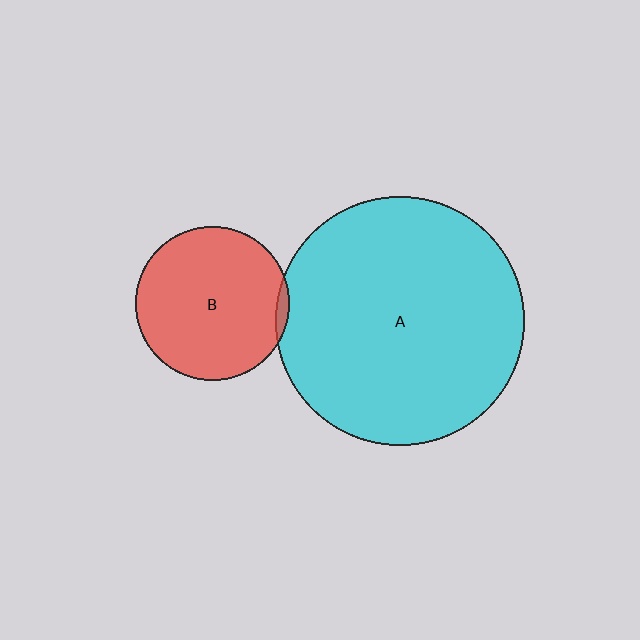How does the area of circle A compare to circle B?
Approximately 2.6 times.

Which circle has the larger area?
Circle A (cyan).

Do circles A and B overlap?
Yes.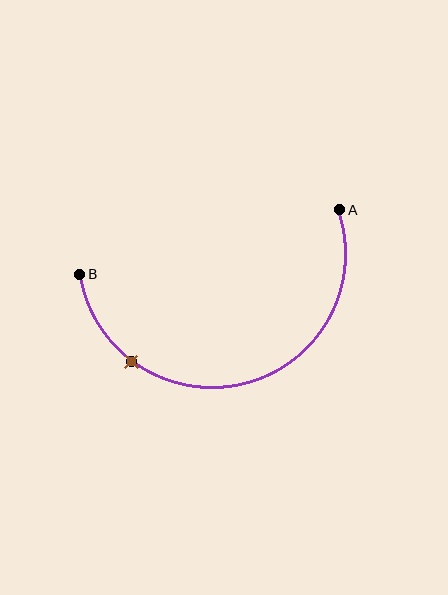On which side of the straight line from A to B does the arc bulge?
The arc bulges below the straight line connecting A and B.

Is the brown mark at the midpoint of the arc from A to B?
No. The brown mark lies on the arc but is closer to endpoint B. The arc midpoint would be at the point on the curve equidistant along the arc from both A and B.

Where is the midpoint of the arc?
The arc midpoint is the point on the curve farthest from the straight line joining A and B. It sits below that line.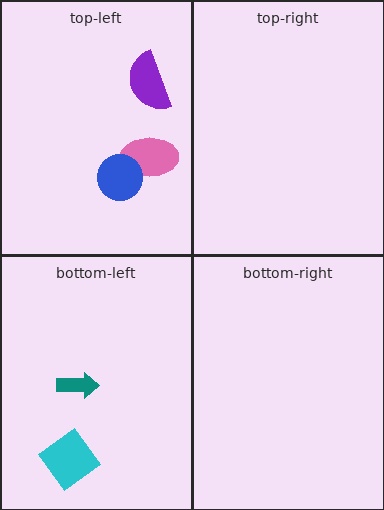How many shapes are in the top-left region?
3.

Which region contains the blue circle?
The top-left region.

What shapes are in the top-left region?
The purple semicircle, the pink ellipse, the blue circle.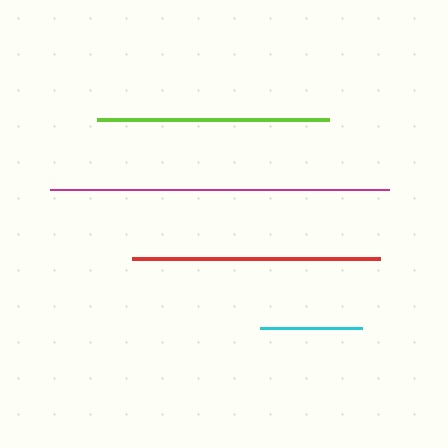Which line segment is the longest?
The magenta line is the longest at approximately 339 pixels.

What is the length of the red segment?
The red segment is approximately 248 pixels long.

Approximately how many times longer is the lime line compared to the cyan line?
The lime line is approximately 2.3 times the length of the cyan line.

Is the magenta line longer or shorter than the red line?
The magenta line is longer than the red line.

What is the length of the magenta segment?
The magenta segment is approximately 339 pixels long.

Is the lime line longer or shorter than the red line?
The red line is longer than the lime line.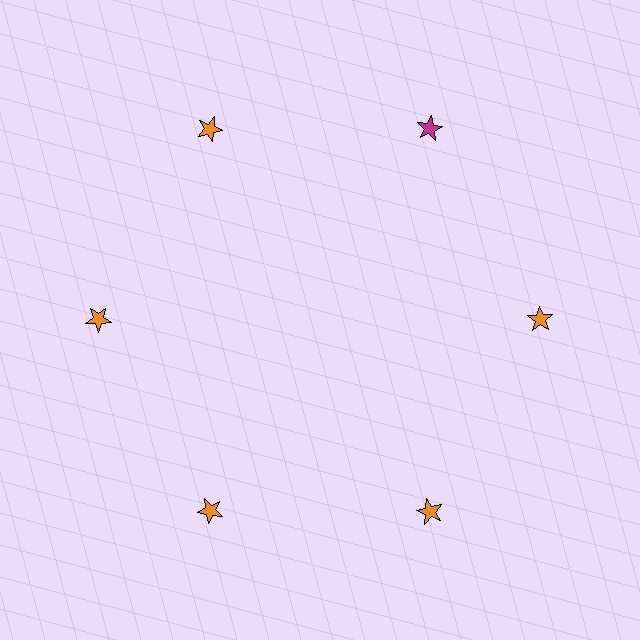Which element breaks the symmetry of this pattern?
The magenta star at roughly the 1 o'clock position breaks the symmetry. All other shapes are orange stars.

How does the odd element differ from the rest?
It has a different color: magenta instead of orange.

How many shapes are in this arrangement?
There are 6 shapes arranged in a ring pattern.